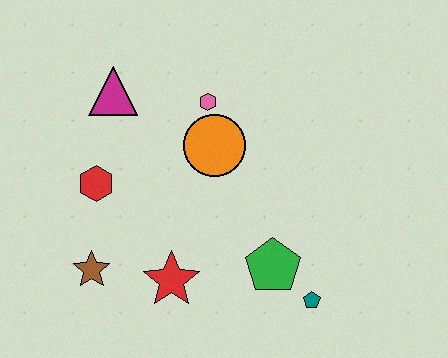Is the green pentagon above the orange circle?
No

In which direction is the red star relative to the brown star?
The red star is to the right of the brown star.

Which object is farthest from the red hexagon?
The teal pentagon is farthest from the red hexagon.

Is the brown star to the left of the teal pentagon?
Yes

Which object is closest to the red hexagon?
The brown star is closest to the red hexagon.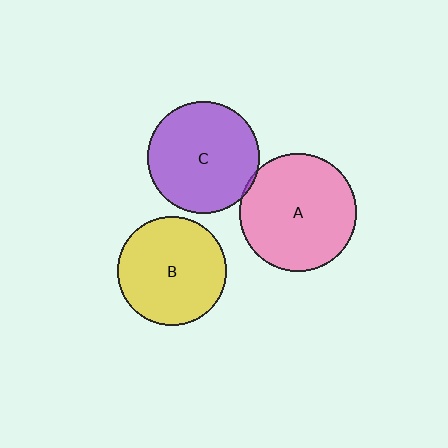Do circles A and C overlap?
Yes.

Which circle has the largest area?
Circle A (pink).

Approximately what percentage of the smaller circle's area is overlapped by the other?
Approximately 5%.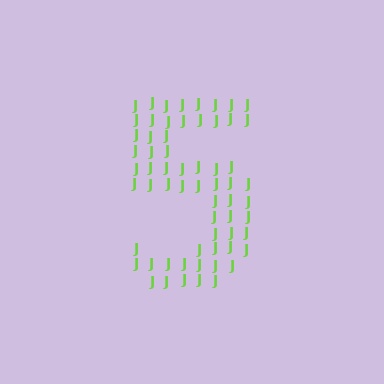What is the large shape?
The large shape is the digit 5.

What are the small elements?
The small elements are letter J's.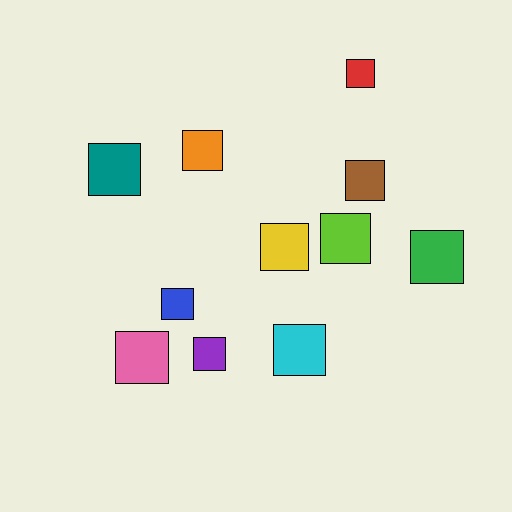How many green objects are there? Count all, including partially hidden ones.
There is 1 green object.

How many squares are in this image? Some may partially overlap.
There are 11 squares.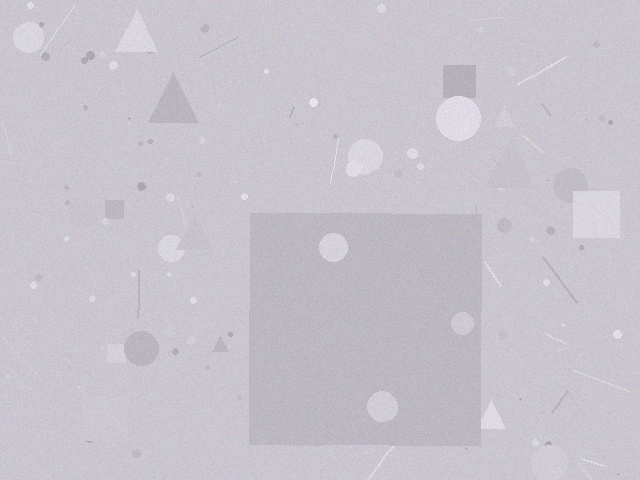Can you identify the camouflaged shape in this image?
The camouflaged shape is a square.